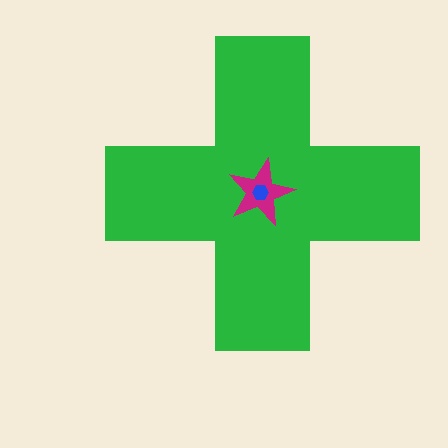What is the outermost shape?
The green cross.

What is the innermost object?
The blue hexagon.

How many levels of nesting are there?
3.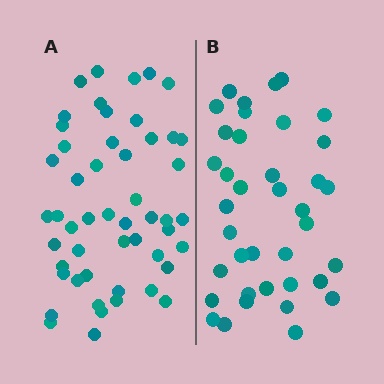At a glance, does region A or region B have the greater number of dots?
Region A (the left region) has more dots.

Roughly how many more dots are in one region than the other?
Region A has approximately 15 more dots than region B.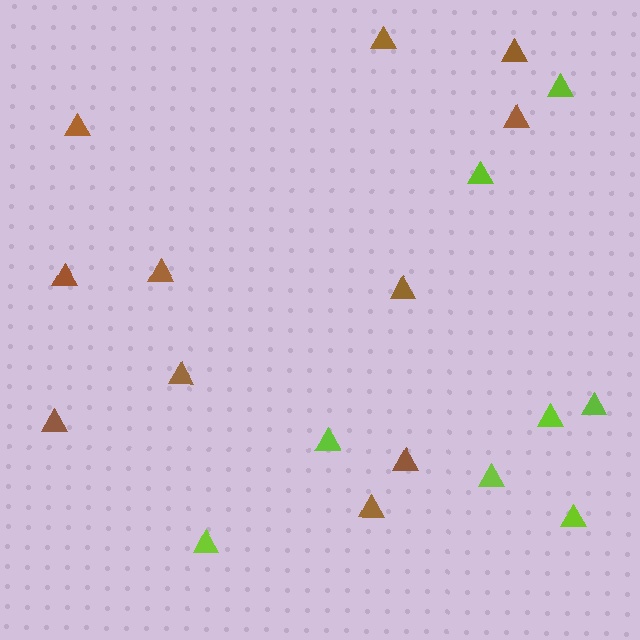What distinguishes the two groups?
There are 2 groups: one group of lime triangles (8) and one group of brown triangles (11).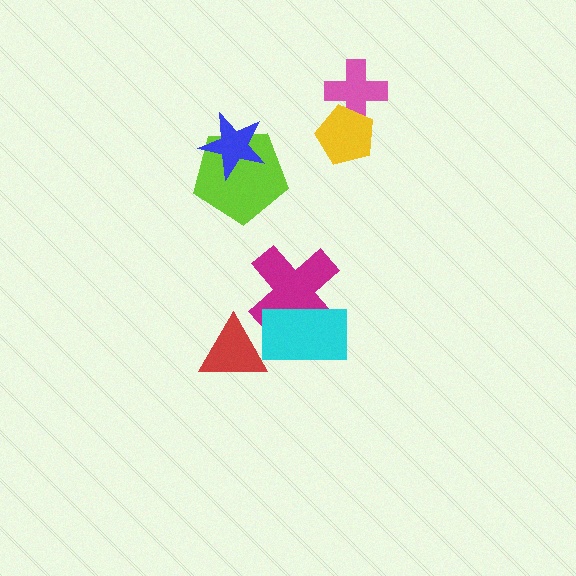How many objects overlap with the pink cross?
1 object overlaps with the pink cross.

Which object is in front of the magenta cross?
The cyan rectangle is in front of the magenta cross.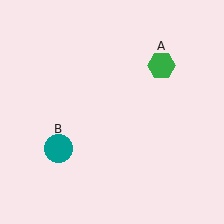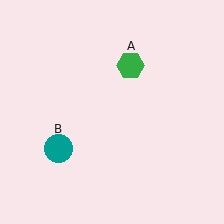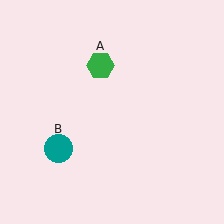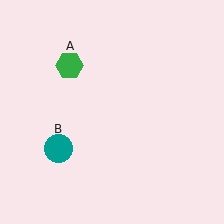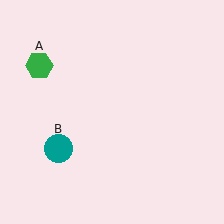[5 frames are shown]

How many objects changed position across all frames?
1 object changed position: green hexagon (object A).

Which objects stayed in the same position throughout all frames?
Teal circle (object B) remained stationary.